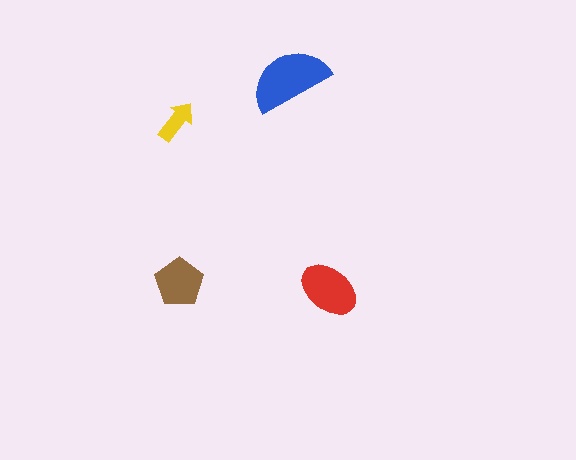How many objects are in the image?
There are 4 objects in the image.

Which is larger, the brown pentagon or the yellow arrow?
The brown pentagon.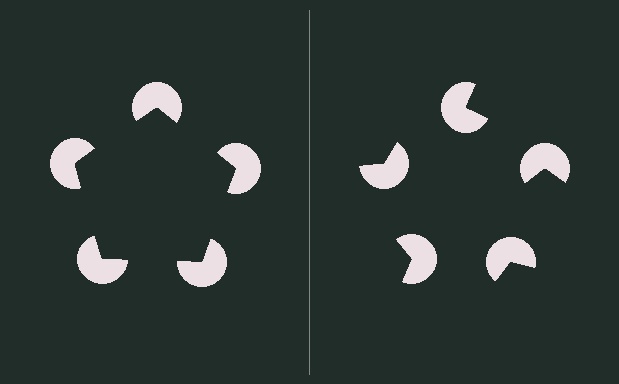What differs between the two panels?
The pac-man discs are positioned identically on both sides; only the wedge orientations differ. On the left they align to a pentagon; on the right they are misaligned.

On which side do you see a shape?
An illusory pentagon appears on the left side. On the right side the wedge cuts are rotated, so no coherent shape forms.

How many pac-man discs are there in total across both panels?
10 — 5 on each side.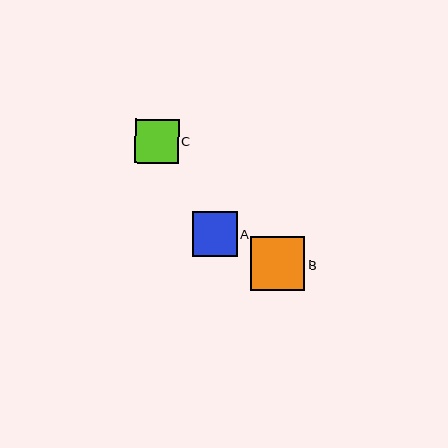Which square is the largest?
Square B is the largest with a size of approximately 54 pixels.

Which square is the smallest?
Square C is the smallest with a size of approximately 44 pixels.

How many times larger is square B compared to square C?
Square B is approximately 1.2 times the size of square C.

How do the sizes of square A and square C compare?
Square A and square C are approximately the same size.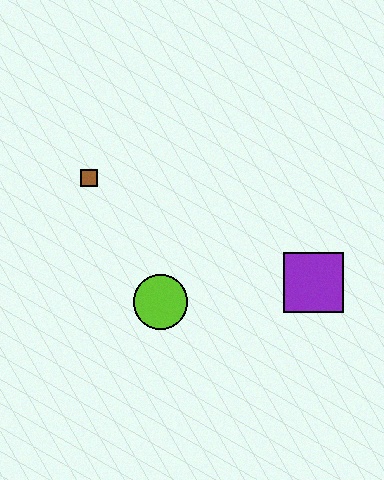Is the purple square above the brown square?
No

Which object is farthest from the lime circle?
The purple square is farthest from the lime circle.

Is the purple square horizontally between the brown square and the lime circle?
No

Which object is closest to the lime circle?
The brown square is closest to the lime circle.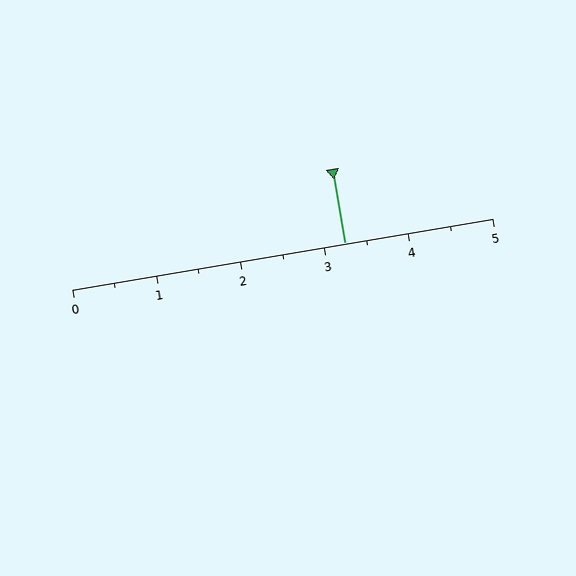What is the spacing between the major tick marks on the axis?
The major ticks are spaced 1 apart.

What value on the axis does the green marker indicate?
The marker indicates approximately 3.2.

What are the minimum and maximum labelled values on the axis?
The axis runs from 0 to 5.